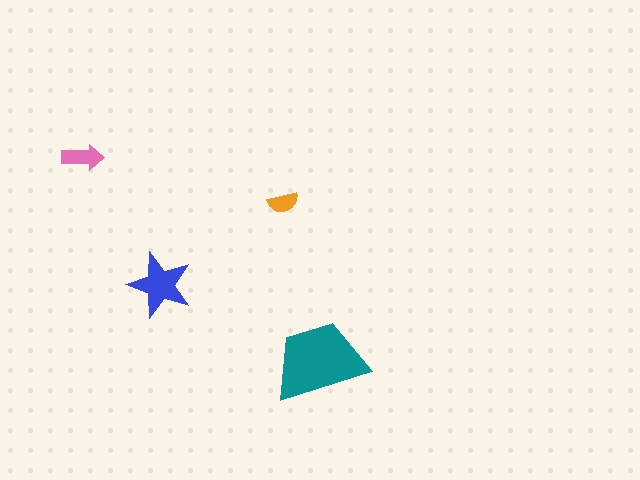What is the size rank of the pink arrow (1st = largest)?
3rd.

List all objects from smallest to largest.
The orange semicircle, the pink arrow, the blue star, the teal trapezoid.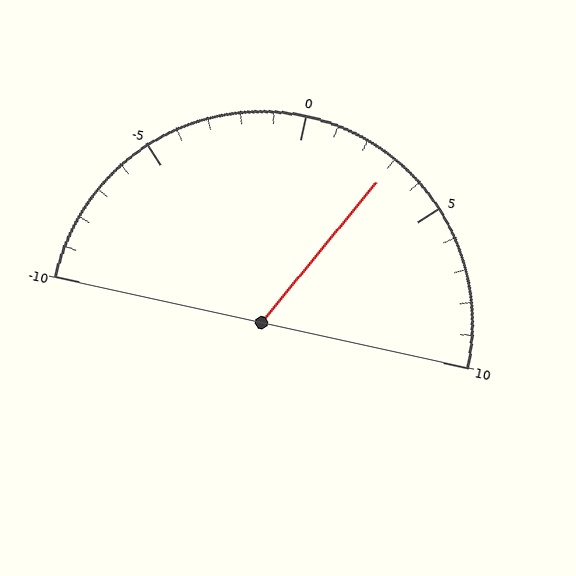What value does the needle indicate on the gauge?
The needle indicates approximately 3.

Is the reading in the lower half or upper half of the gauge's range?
The reading is in the upper half of the range (-10 to 10).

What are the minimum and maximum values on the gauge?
The gauge ranges from -10 to 10.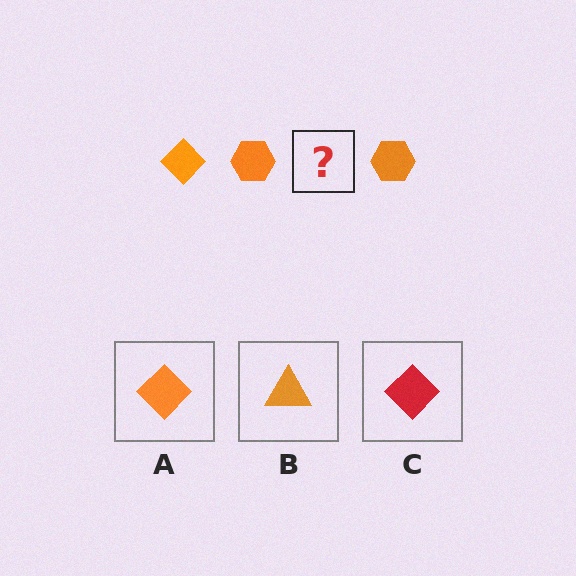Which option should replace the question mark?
Option A.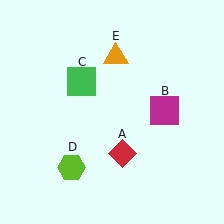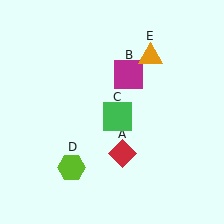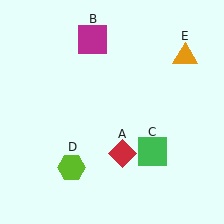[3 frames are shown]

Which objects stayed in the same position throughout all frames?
Red diamond (object A) and lime hexagon (object D) remained stationary.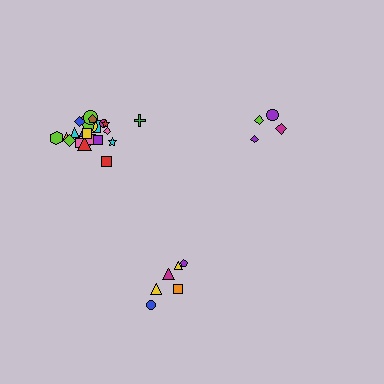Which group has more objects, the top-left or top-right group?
The top-left group.